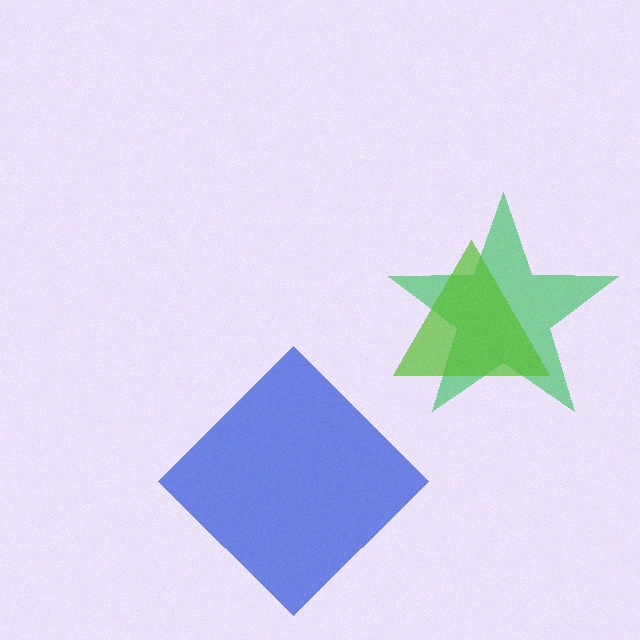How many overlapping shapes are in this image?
There are 3 overlapping shapes in the image.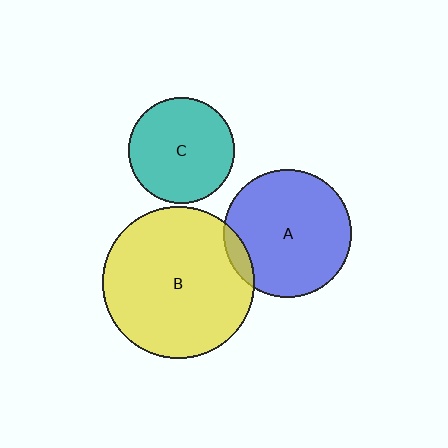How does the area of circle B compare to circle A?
Approximately 1.4 times.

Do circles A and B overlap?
Yes.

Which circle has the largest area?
Circle B (yellow).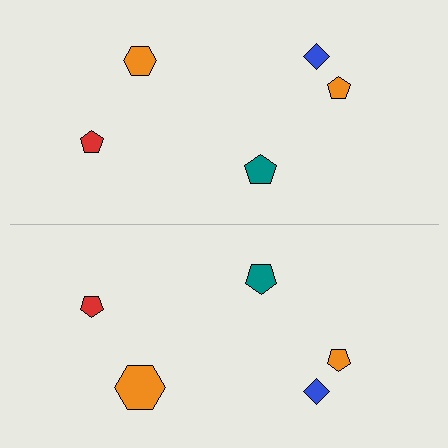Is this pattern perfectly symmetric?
No, the pattern is not perfectly symmetric. The orange hexagon on the bottom side has a different size than its mirror counterpart.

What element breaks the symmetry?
The orange hexagon on the bottom side has a different size than its mirror counterpart.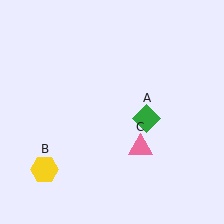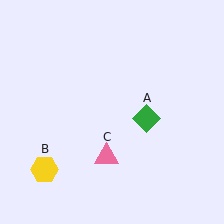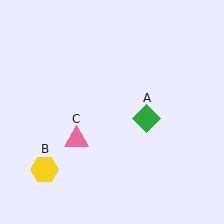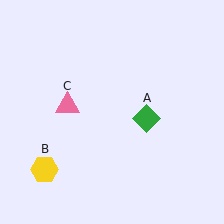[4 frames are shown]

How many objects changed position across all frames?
1 object changed position: pink triangle (object C).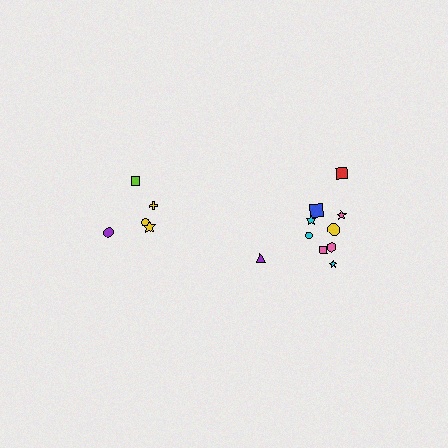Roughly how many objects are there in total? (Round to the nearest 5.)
Roughly 15 objects in total.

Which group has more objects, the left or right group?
The right group.